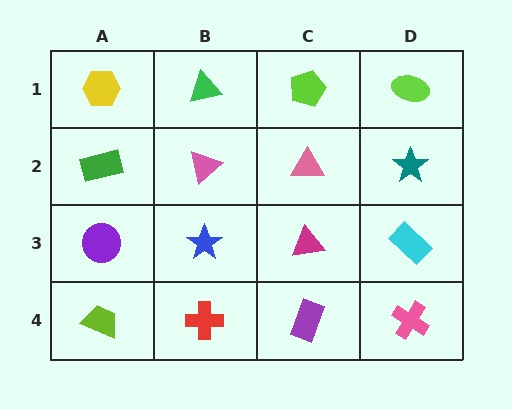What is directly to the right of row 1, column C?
A lime ellipse.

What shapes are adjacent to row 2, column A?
A yellow hexagon (row 1, column A), a purple circle (row 3, column A), a pink triangle (row 2, column B).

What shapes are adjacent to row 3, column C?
A pink triangle (row 2, column C), a purple rectangle (row 4, column C), a blue star (row 3, column B), a cyan rectangle (row 3, column D).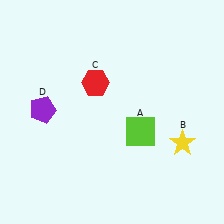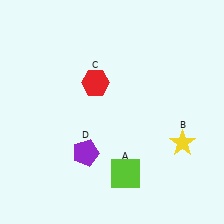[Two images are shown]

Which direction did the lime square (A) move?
The lime square (A) moved down.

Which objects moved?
The objects that moved are: the lime square (A), the purple pentagon (D).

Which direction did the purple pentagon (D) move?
The purple pentagon (D) moved down.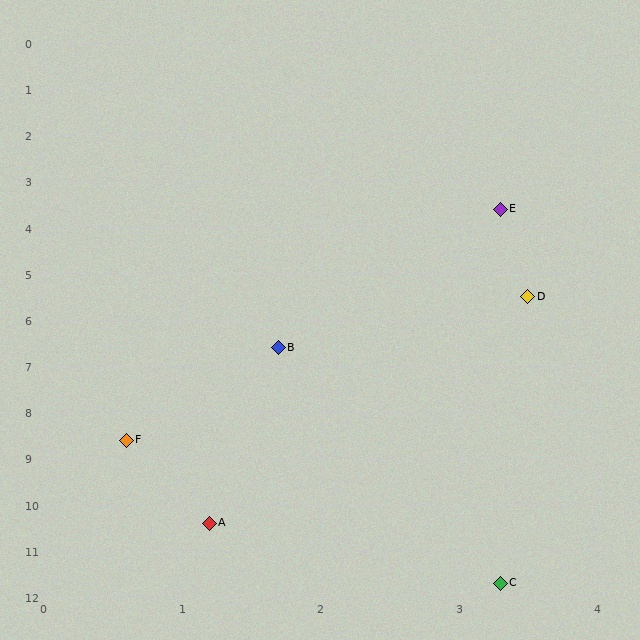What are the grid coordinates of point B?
Point B is at approximately (1.7, 6.6).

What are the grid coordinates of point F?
Point F is at approximately (0.6, 8.6).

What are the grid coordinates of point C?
Point C is at approximately (3.3, 11.7).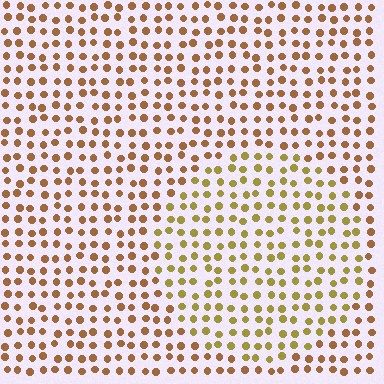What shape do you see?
I see a circle.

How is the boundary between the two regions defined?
The boundary is defined purely by a slight shift in hue (about 29 degrees). Spacing, size, and orientation are identical on both sides.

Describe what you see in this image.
The image is filled with small brown elements in a uniform arrangement. A circle-shaped region is visible where the elements are tinted to a slightly different hue, forming a subtle color boundary.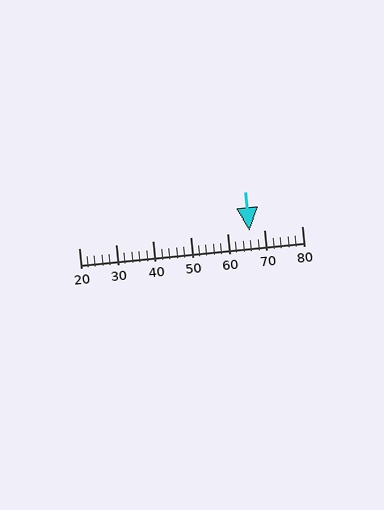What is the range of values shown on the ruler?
The ruler shows values from 20 to 80.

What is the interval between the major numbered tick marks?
The major tick marks are spaced 10 units apart.